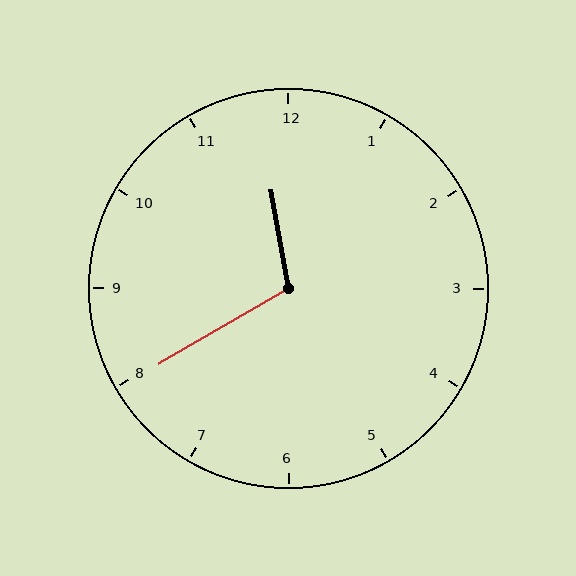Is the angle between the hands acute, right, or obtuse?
It is obtuse.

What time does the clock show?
11:40.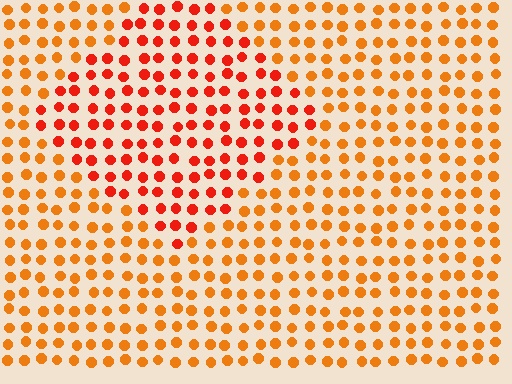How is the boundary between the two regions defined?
The boundary is defined purely by a slight shift in hue (about 27 degrees). Spacing, size, and orientation are identical on both sides.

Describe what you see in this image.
The image is filled with small orange elements in a uniform arrangement. A diamond-shaped region is visible where the elements are tinted to a slightly different hue, forming a subtle color boundary.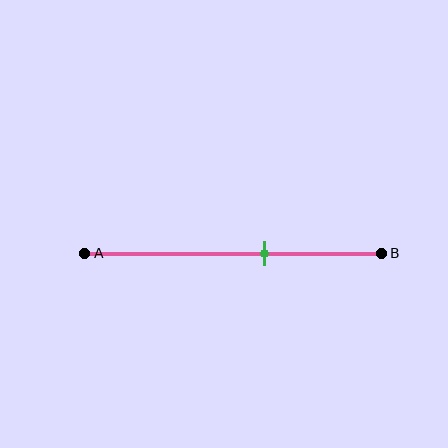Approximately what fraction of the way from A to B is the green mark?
The green mark is approximately 60% of the way from A to B.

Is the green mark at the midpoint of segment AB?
No, the mark is at about 60% from A, not at the 50% midpoint.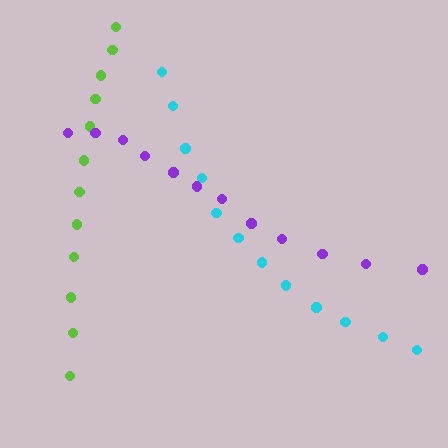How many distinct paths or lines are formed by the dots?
There are 3 distinct paths.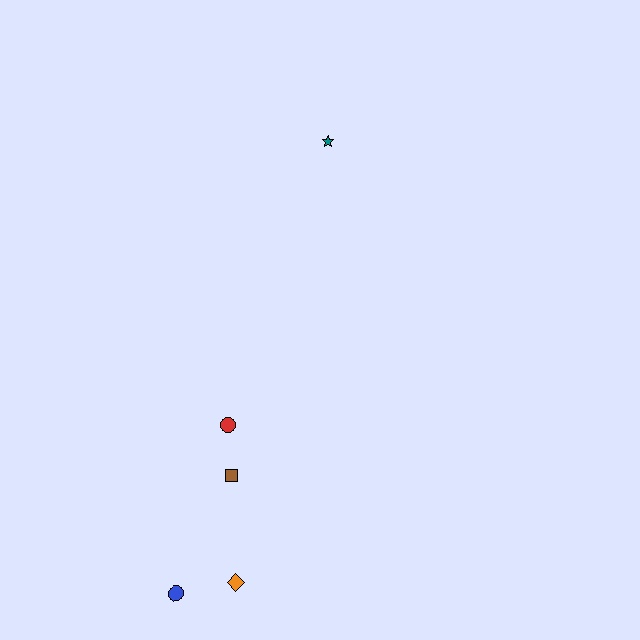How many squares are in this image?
There is 1 square.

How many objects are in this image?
There are 5 objects.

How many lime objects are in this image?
There are no lime objects.